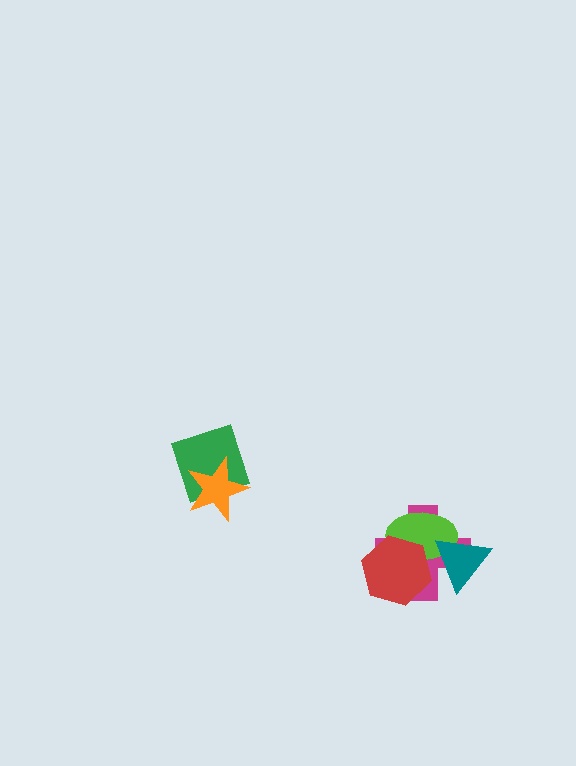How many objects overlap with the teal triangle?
2 objects overlap with the teal triangle.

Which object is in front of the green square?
The orange star is in front of the green square.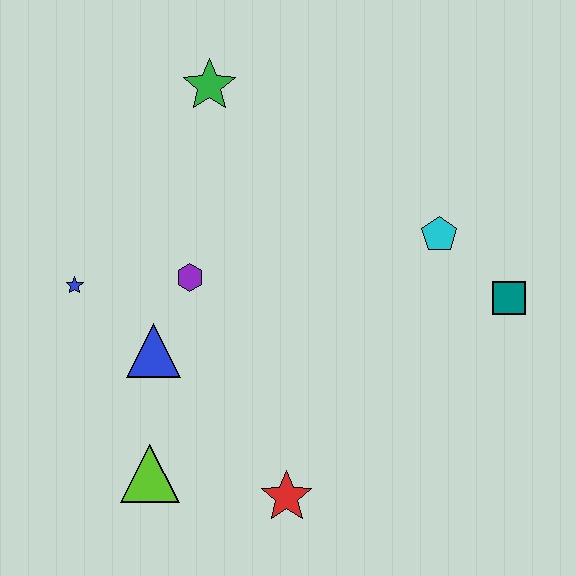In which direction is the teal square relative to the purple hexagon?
The teal square is to the right of the purple hexagon.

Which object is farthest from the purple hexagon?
The teal square is farthest from the purple hexagon.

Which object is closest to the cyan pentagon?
The teal square is closest to the cyan pentagon.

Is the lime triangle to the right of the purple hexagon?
No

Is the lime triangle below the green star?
Yes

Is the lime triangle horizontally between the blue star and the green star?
Yes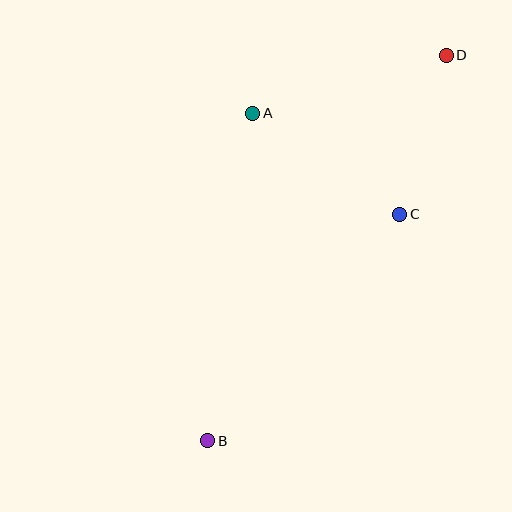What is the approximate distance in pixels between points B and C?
The distance between B and C is approximately 297 pixels.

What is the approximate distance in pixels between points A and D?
The distance between A and D is approximately 202 pixels.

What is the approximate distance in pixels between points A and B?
The distance between A and B is approximately 330 pixels.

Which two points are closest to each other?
Points C and D are closest to each other.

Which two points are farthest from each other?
Points B and D are farthest from each other.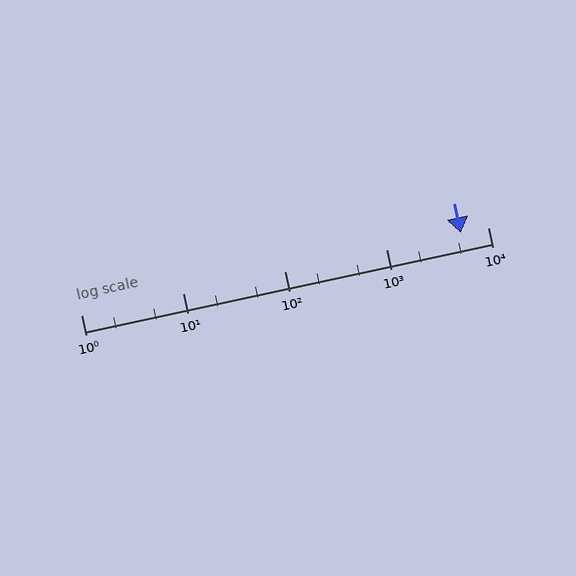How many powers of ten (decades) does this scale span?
The scale spans 4 decades, from 1 to 10000.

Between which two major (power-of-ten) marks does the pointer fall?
The pointer is between 1000 and 10000.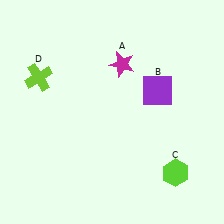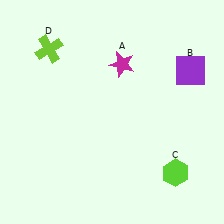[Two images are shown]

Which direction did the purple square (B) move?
The purple square (B) moved right.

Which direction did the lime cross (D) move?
The lime cross (D) moved up.